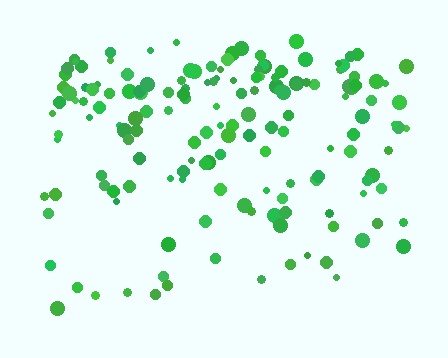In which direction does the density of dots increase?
From bottom to top, with the top side densest.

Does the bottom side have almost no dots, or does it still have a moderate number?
Still a moderate number, just noticeably fewer than the top.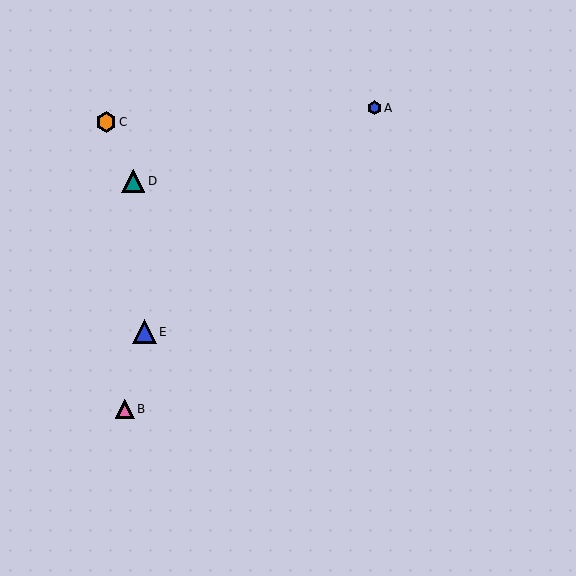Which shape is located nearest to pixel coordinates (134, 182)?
The teal triangle (labeled D) at (133, 181) is nearest to that location.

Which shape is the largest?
The blue triangle (labeled E) is the largest.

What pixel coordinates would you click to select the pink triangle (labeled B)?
Click at (125, 409) to select the pink triangle B.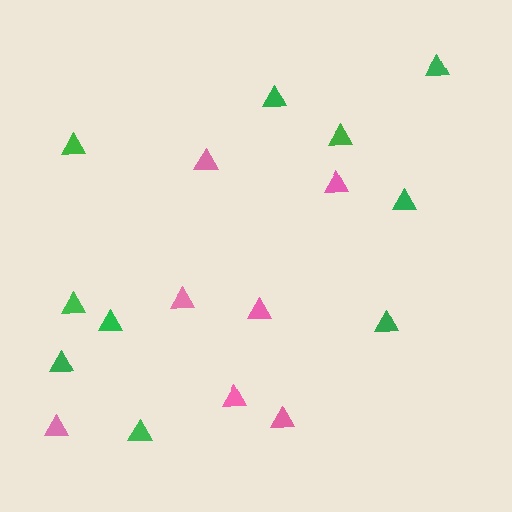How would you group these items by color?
There are 2 groups: one group of pink triangles (7) and one group of green triangles (10).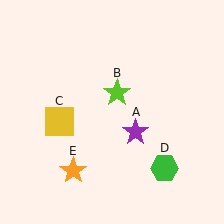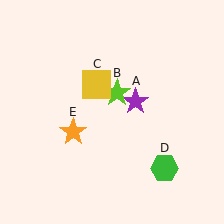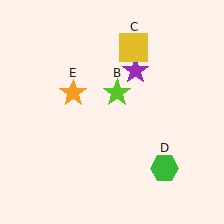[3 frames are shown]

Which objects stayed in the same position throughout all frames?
Lime star (object B) and green hexagon (object D) remained stationary.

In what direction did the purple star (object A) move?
The purple star (object A) moved up.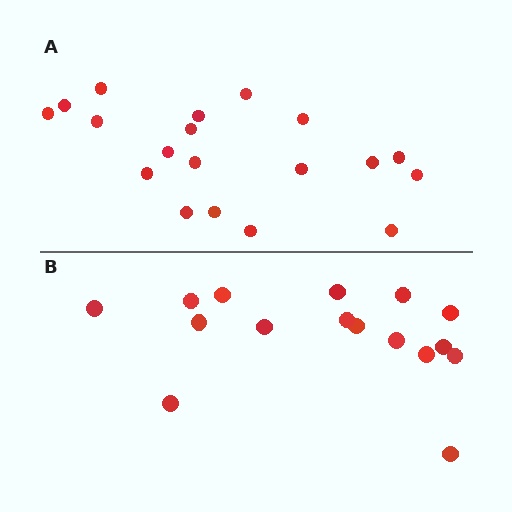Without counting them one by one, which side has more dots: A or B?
Region A (the top region) has more dots.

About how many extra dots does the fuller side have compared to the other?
Region A has just a few more — roughly 2 or 3 more dots than region B.